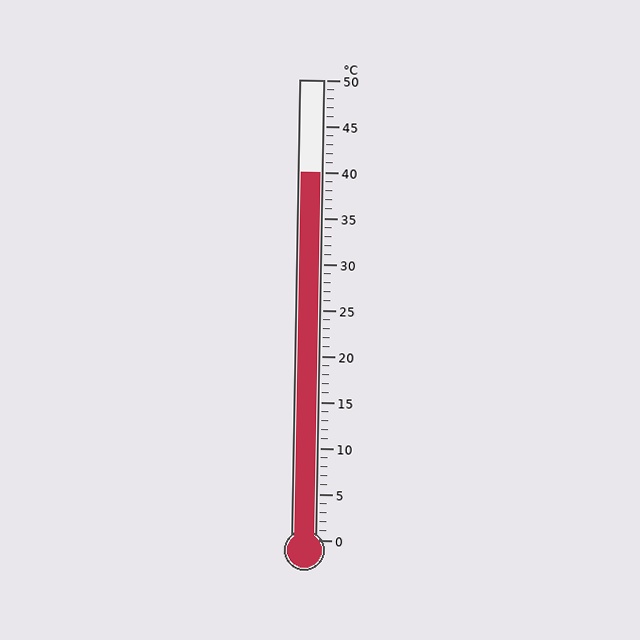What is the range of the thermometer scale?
The thermometer scale ranges from 0°C to 50°C.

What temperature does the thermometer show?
The thermometer shows approximately 40°C.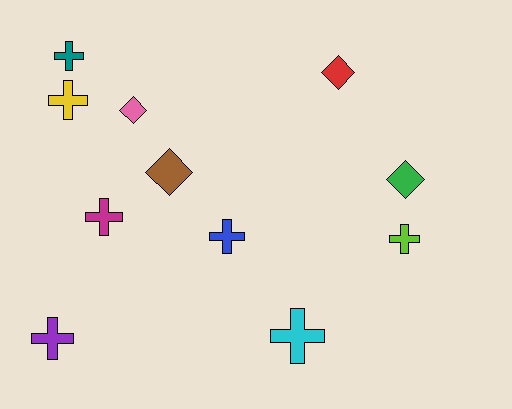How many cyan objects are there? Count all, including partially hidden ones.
There is 1 cyan object.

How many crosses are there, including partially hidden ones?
There are 7 crosses.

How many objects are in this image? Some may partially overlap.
There are 11 objects.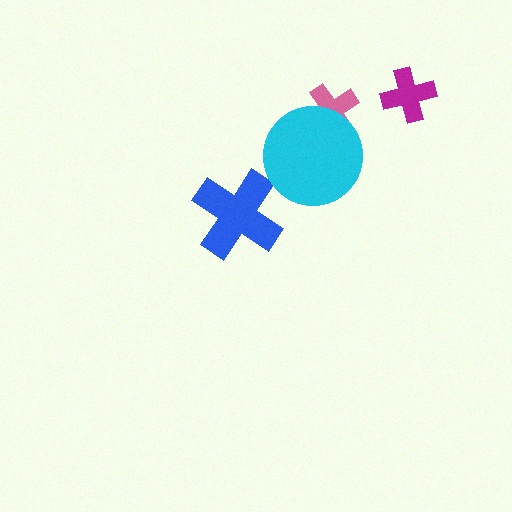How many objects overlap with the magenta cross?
0 objects overlap with the magenta cross.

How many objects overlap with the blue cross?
0 objects overlap with the blue cross.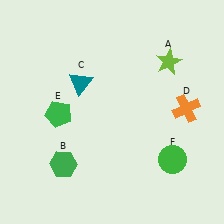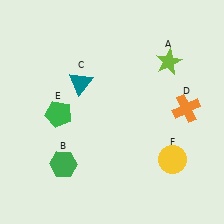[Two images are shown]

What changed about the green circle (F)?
In Image 1, F is green. In Image 2, it changed to yellow.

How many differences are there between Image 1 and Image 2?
There is 1 difference between the two images.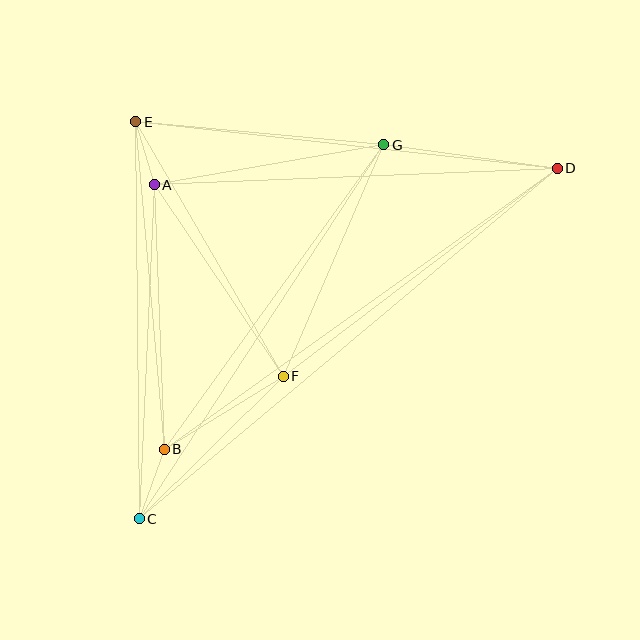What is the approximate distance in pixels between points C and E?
The distance between C and E is approximately 397 pixels.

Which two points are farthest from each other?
Points C and D are farthest from each other.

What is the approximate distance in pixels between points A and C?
The distance between A and C is approximately 334 pixels.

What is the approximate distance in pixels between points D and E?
The distance between D and E is approximately 424 pixels.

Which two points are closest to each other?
Points A and E are closest to each other.